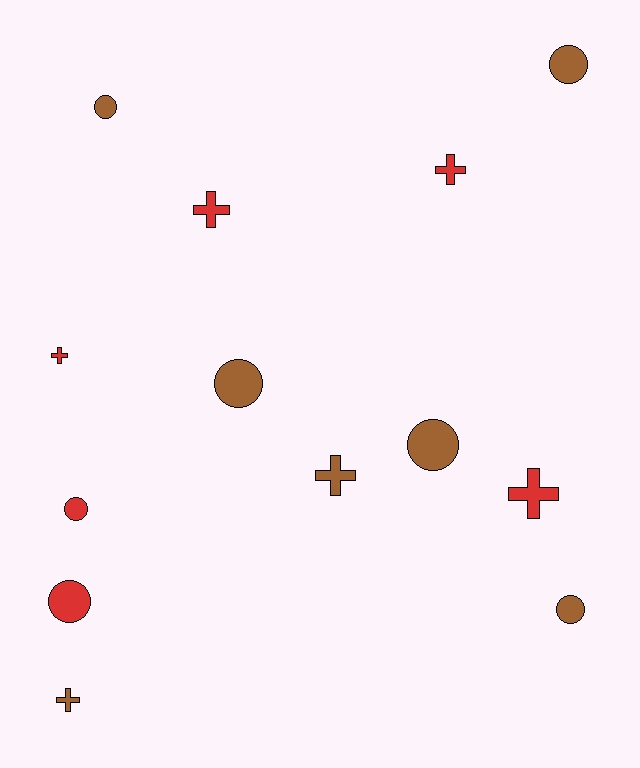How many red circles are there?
There are 2 red circles.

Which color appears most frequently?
Brown, with 7 objects.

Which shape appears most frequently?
Circle, with 7 objects.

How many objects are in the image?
There are 13 objects.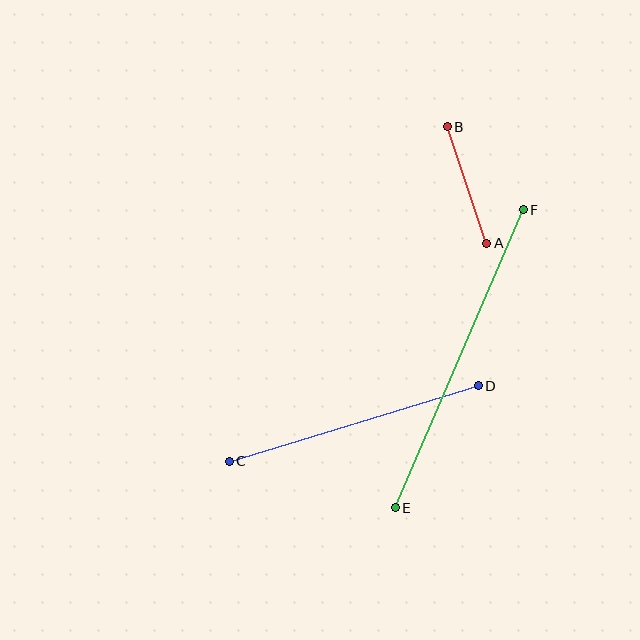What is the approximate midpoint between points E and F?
The midpoint is at approximately (459, 359) pixels.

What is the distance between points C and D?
The distance is approximately 260 pixels.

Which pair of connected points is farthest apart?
Points E and F are farthest apart.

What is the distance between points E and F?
The distance is approximately 324 pixels.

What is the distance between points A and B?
The distance is approximately 123 pixels.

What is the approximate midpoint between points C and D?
The midpoint is at approximately (354, 423) pixels.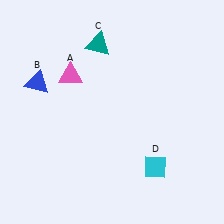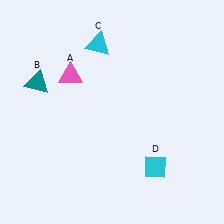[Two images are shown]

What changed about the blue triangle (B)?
In Image 1, B is blue. In Image 2, it changed to teal.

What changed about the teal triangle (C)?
In Image 1, C is teal. In Image 2, it changed to cyan.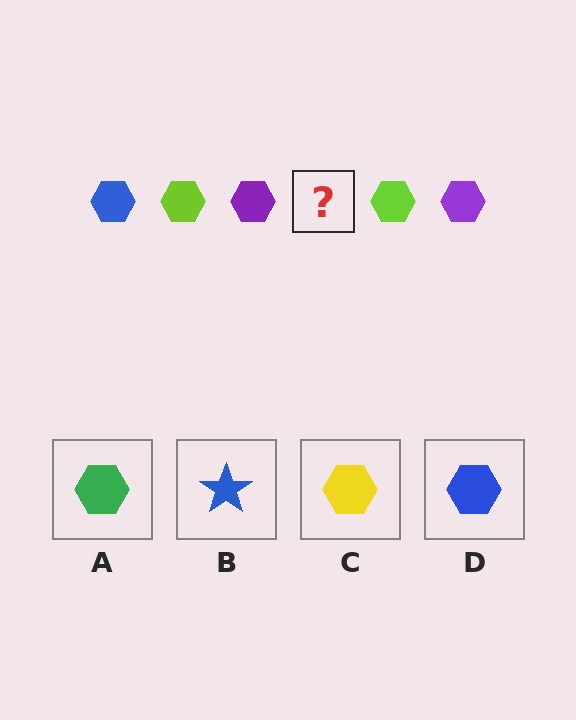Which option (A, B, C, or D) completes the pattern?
D.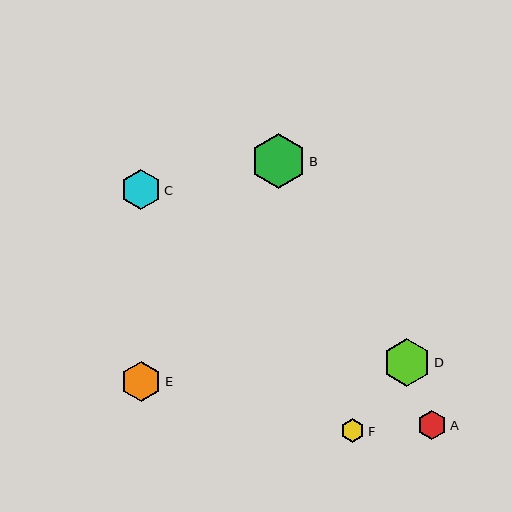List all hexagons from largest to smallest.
From largest to smallest: B, D, E, C, A, F.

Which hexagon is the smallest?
Hexagon F is the smallest with a size of approximately 23 pixels.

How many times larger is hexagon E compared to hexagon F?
Hexagon E is approximately 1.7 times the size of hexagon F.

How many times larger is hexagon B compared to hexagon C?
Hexagon B is approximately 1.4 times the size of hexagon C.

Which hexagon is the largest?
Hexagon B is the largest with a size of approximately 55 pixels.